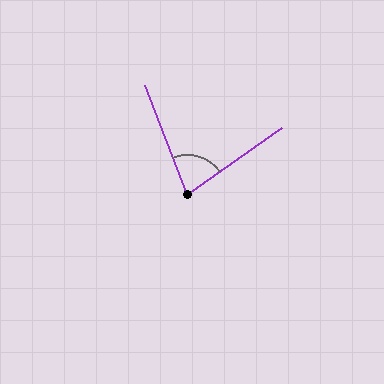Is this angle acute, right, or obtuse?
It is acute.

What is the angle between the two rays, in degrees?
Approximately 76 degrees.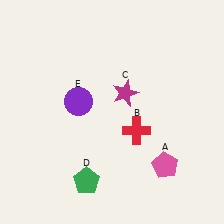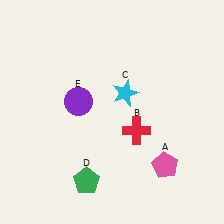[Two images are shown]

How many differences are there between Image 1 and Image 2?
There is 1 difference between the two images.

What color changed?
The star (C) changed from magenta in Image 1 to cyan in Image 2.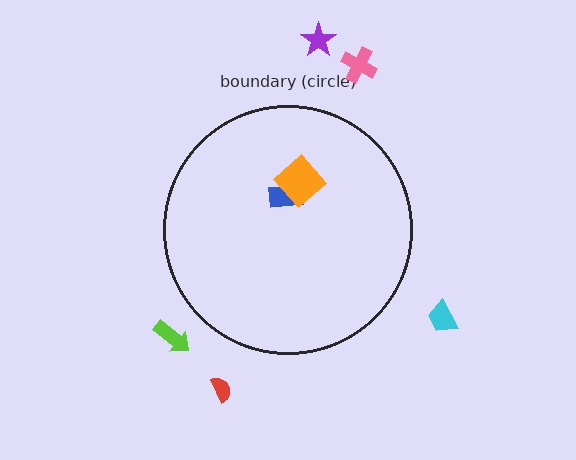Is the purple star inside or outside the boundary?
Outside.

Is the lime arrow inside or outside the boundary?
Outside.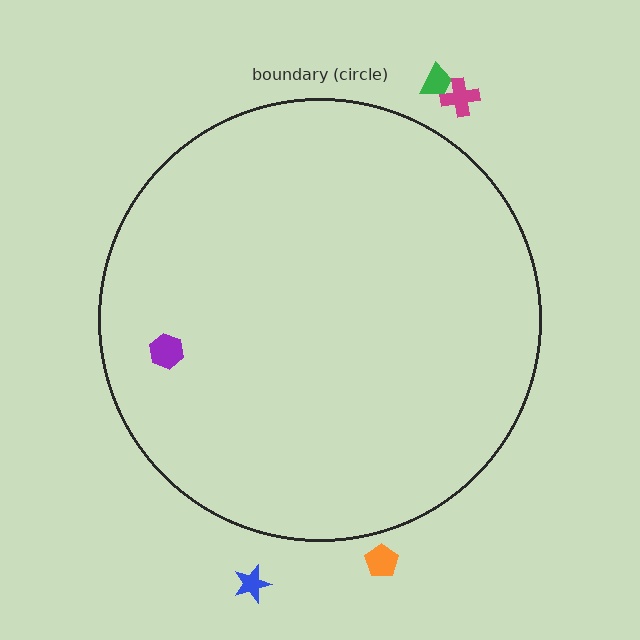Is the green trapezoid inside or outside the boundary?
Outside.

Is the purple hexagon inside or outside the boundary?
Inside.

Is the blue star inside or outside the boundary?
Outside.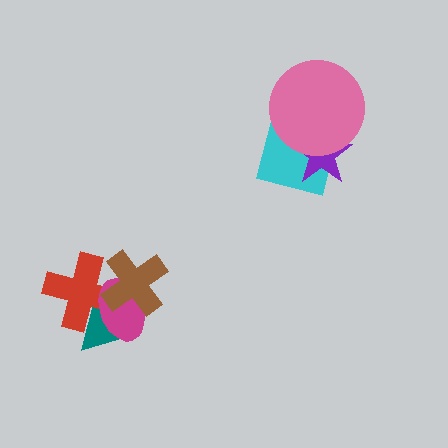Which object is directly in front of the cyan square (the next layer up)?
The purple star is directly in front of the cyan square.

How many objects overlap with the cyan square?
2 objects overlap with the cyan square.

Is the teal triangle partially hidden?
Yes, it is partially covered by another shape.